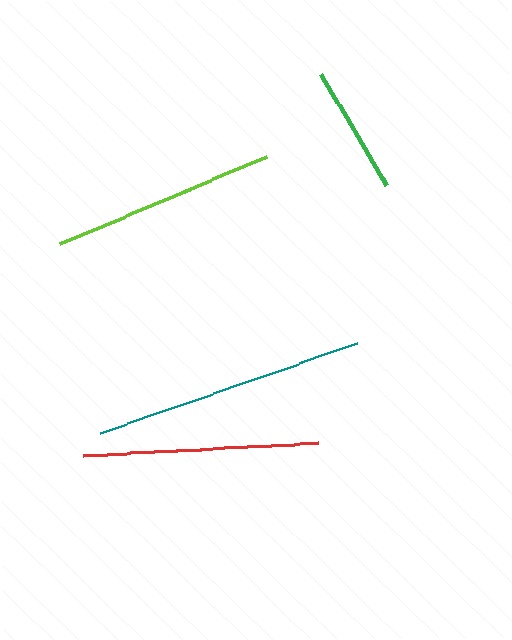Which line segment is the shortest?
The green line is the shortest at approximately 129 pixels.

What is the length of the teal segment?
The teal segment is approximately 273 pixels long.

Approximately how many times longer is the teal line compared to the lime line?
The teal line is approximately 1.2 times the length of the lime line.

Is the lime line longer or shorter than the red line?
The red line is longer than the lime line.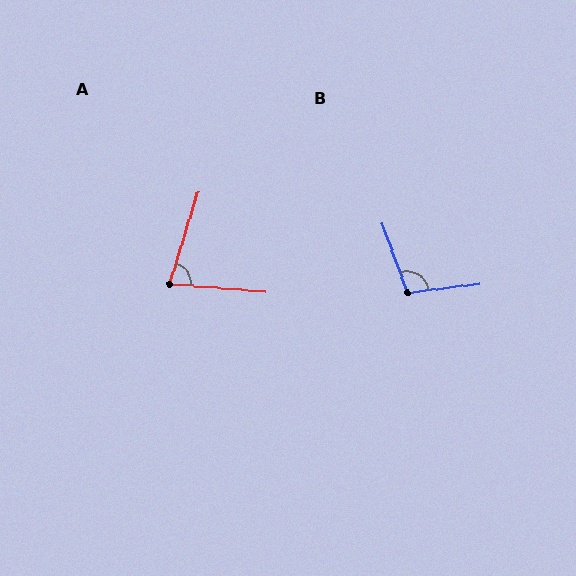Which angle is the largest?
B, at approximately 103 degrees.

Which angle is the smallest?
A, at approximately 77 degrees.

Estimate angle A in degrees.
Approximately 77 degrees.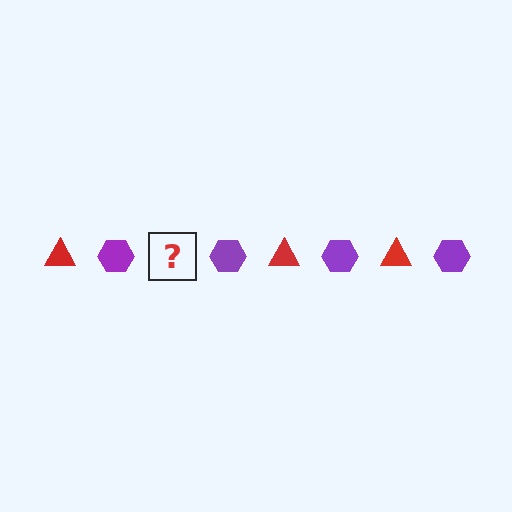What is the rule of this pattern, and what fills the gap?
The rule is that the pattern alternates between red triangle and purple hexagon. The gap should be filled with a red triangle.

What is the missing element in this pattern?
The missing element is a red triangle.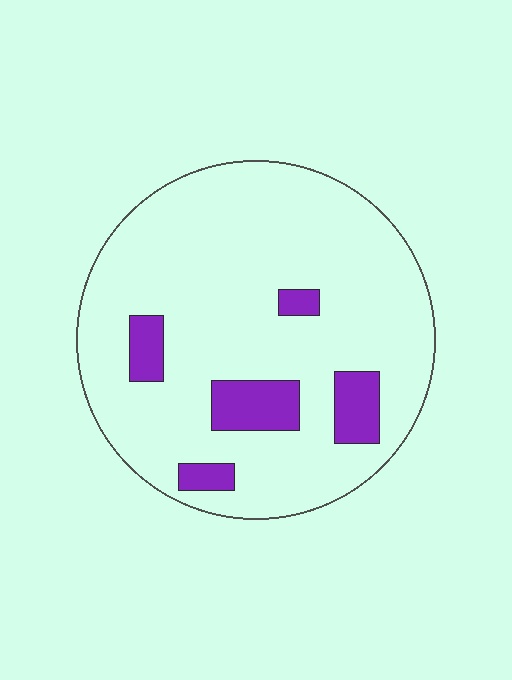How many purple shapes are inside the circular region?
5.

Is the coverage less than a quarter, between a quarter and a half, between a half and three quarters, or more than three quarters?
Less than a quarter.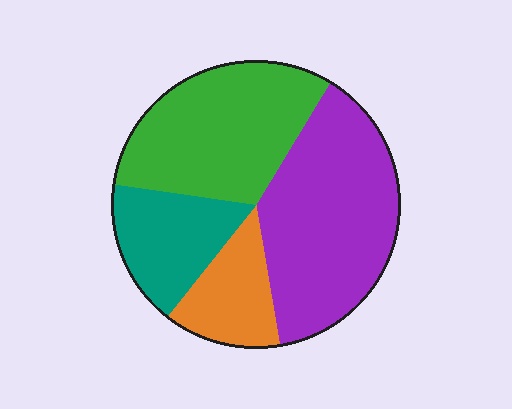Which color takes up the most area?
Purple, at roughly 40%.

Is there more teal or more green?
Green.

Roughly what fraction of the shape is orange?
Orange covers around 15% of the shape.